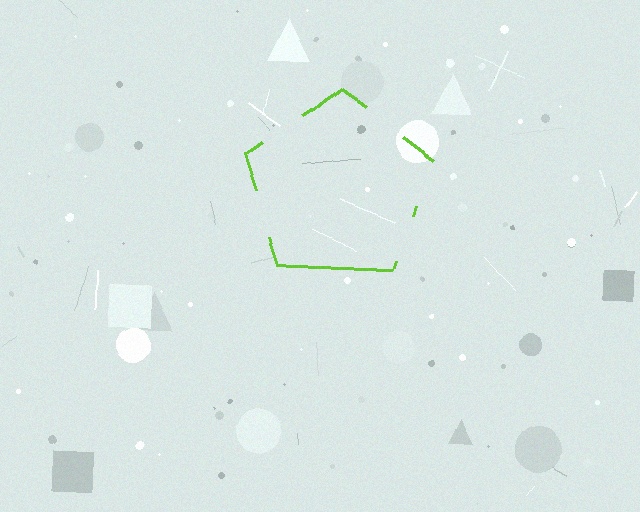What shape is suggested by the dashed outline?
The dashed outline suggests a pentagon.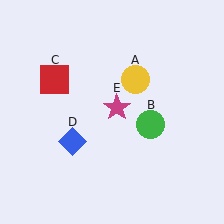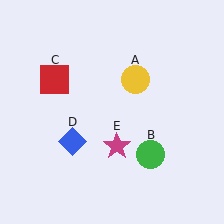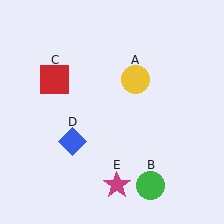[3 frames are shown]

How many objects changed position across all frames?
2 objects changed position: green circle (object B), magenta star (object E).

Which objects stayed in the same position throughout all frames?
Yellow circle (object A) and red square (object C) and blue diamond (object D) remained stationary.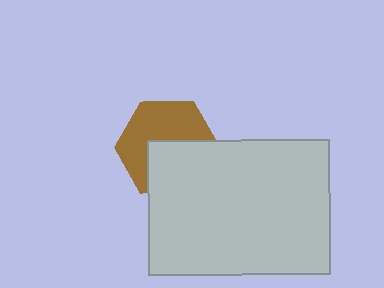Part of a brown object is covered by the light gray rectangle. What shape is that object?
It is a hexagon.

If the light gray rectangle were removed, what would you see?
You would see the complete brown hexagon.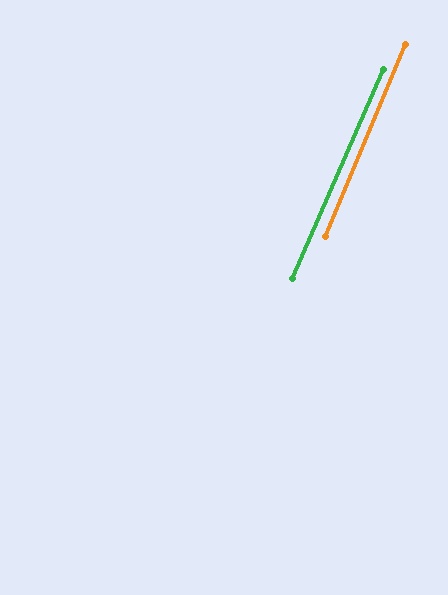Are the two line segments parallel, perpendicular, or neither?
Parallel — their directions differ by only 1.2°.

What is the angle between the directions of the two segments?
Approximately 1 degree.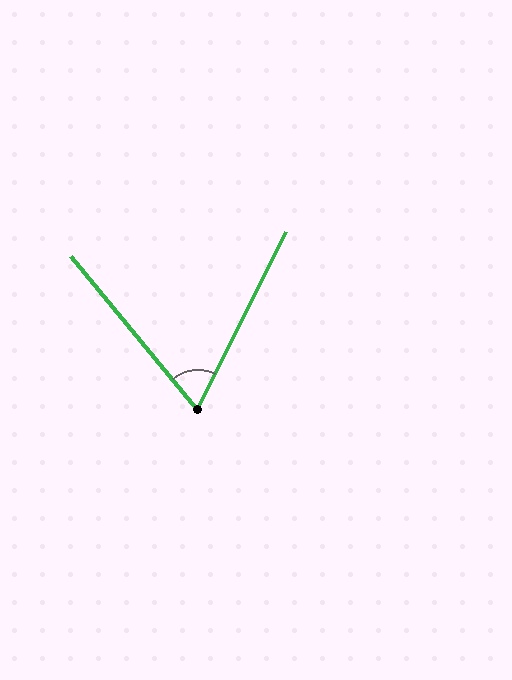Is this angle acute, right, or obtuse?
It is acute.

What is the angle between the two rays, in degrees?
Approximately 66 degrees.